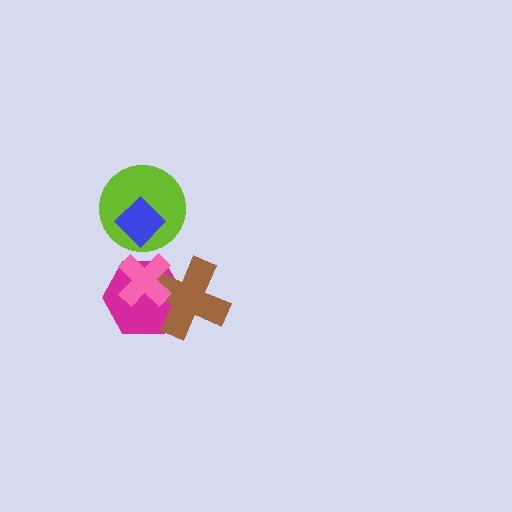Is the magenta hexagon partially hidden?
Yes, it is partially covered by another shape.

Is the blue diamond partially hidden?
No, no other shape covers it.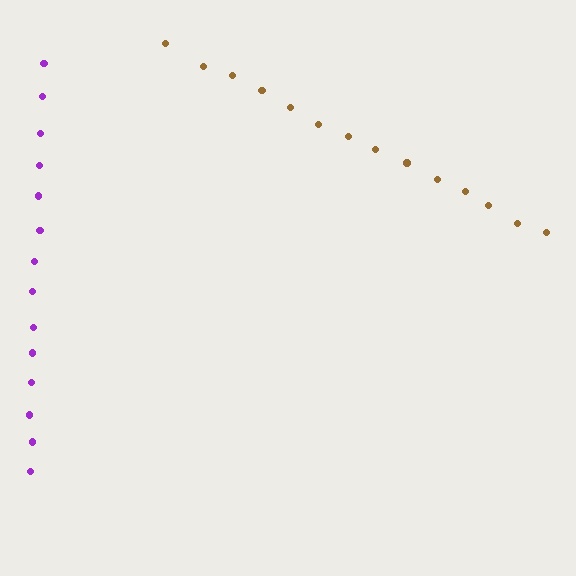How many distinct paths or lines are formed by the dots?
There are 2 distinct paths.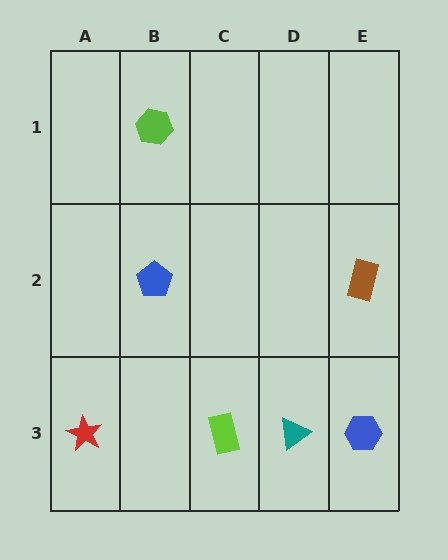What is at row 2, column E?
A brown rectangle.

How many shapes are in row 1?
1 shape.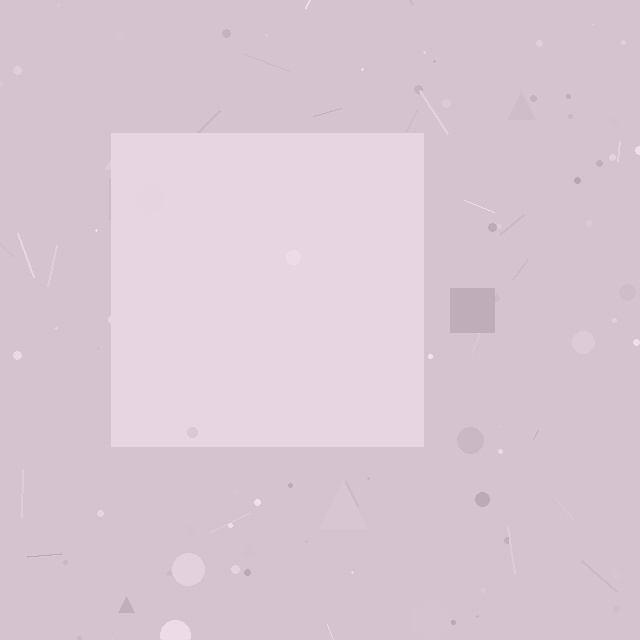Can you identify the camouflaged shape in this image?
The camouflaged shape is a square.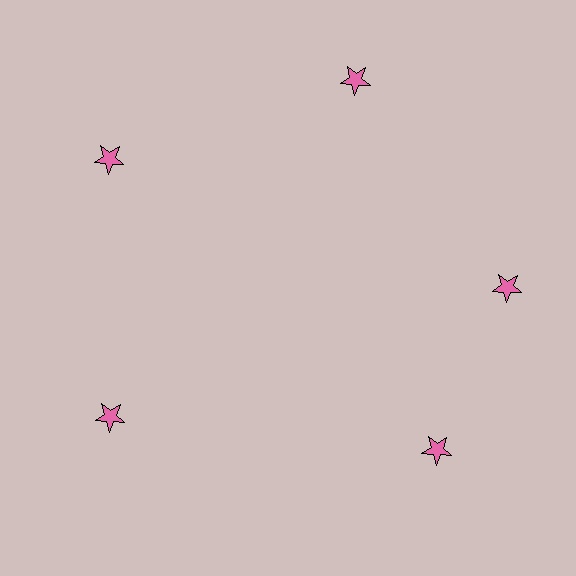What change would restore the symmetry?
The symmetry would be restored by rotating it back into even spacing with its neighbors so that all 5 stars sit at equal angles and equal distance from the center.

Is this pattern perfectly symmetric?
No. The 5 pink stars are arranged in a ring, but one element near the 5 o'clock position is rotated out of alignment along the ring, breaking the 5-fold rotational symmetry.